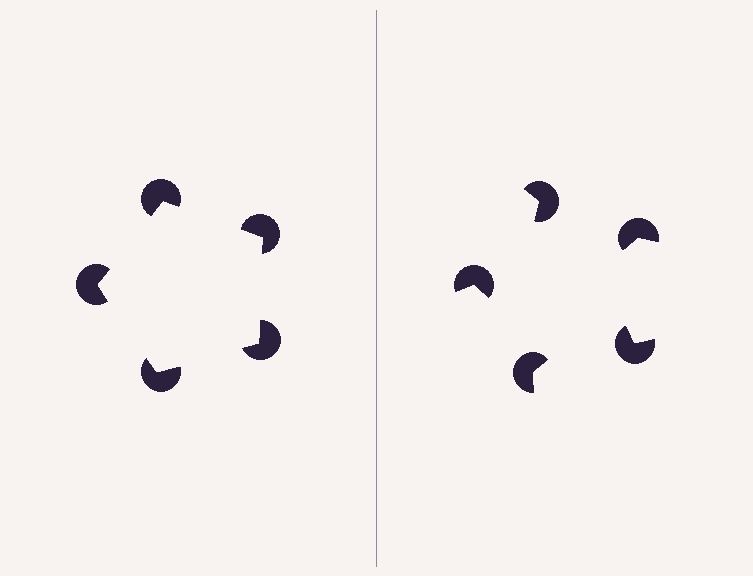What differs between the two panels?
The pac-man discs are positioned identically on both sides; only the wedge orientations differ. On the left they align to a pentagon; on the right they are misaligned.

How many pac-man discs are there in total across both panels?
10 — 5 on each side.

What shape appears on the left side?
An illusory pentagon.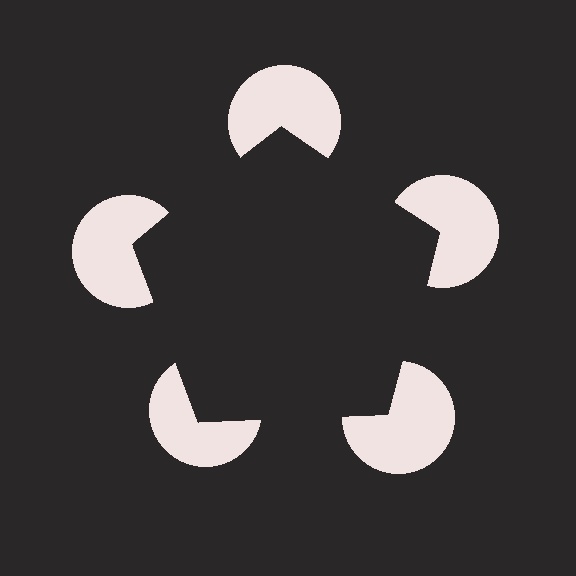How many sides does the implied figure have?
5 sides.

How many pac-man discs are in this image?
There are 5 — one at each vertex of the illusory pentagon.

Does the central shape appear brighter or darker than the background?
It typically appears slightly darker than the background, even though no actual brightness change is drawn.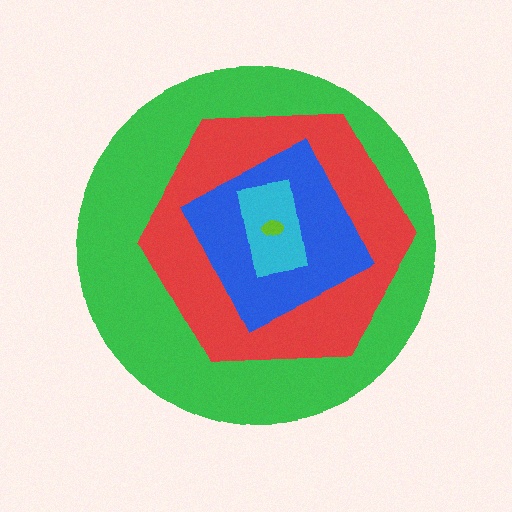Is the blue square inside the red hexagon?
Yes.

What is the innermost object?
The lime ellipse.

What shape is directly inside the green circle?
The red hexagon.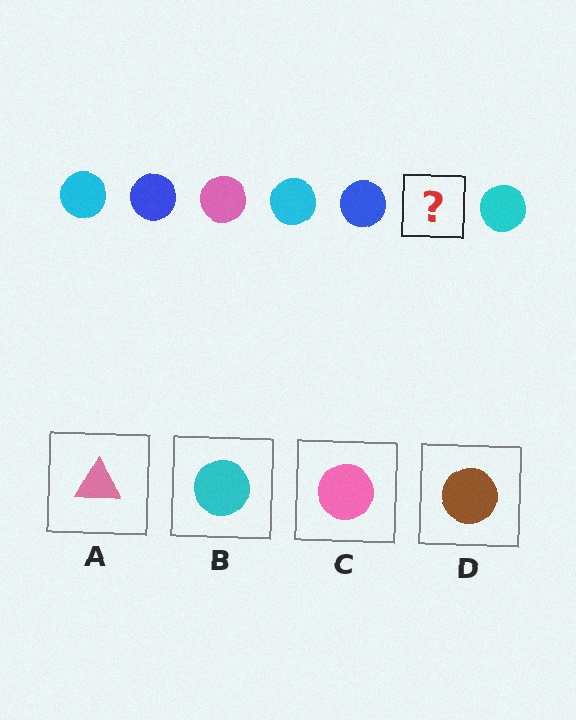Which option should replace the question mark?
Option C.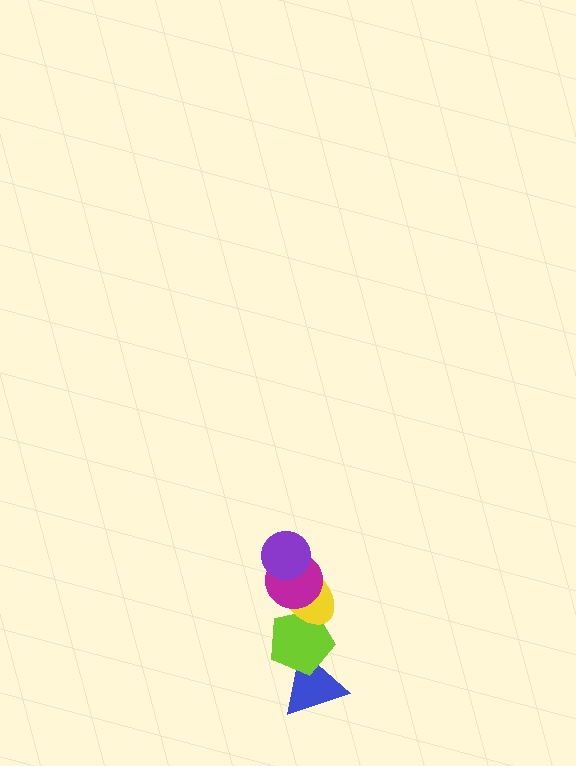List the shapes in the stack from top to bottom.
From top to bottom: the purple circle, the magenta circle, the yellow ellipse, the lime pentagon, the blue triangle.